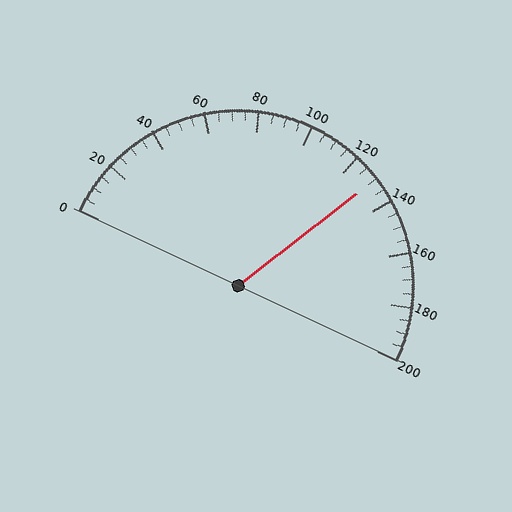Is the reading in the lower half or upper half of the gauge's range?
The reading is in the upper half of the range (0 to 200).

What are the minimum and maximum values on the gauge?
The gauge ranges from 0 to 200.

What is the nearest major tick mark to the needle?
The nearest major tick mark is 120.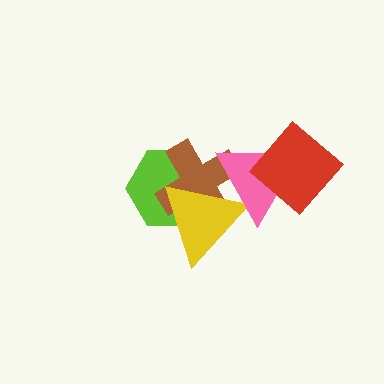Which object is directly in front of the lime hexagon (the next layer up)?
The brown cross is directly in front of the lime hexagon.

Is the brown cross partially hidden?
Yes, it is partially covered by another shape.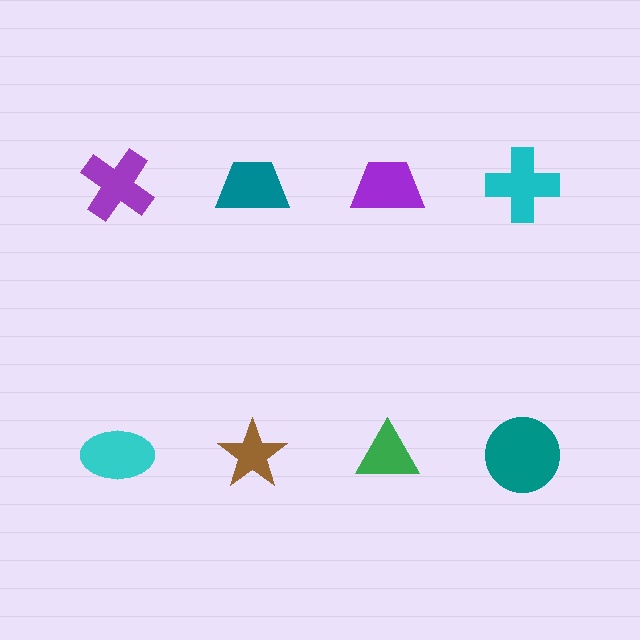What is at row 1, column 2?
A teal trapezoid.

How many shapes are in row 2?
4 shapes.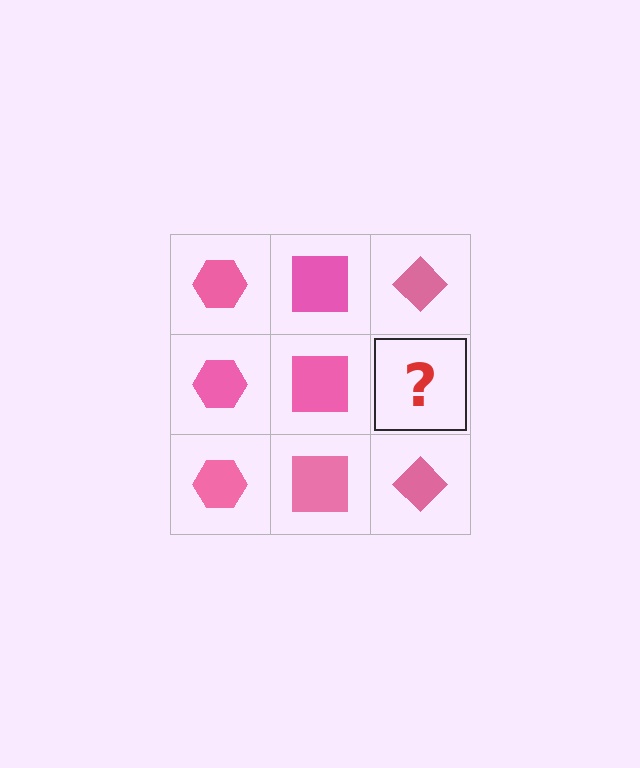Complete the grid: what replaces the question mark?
The question mark should be replaced with a pink diamond.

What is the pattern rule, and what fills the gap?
The rule is that each column has a consistent shape. The gap should be filled with a pink diamond.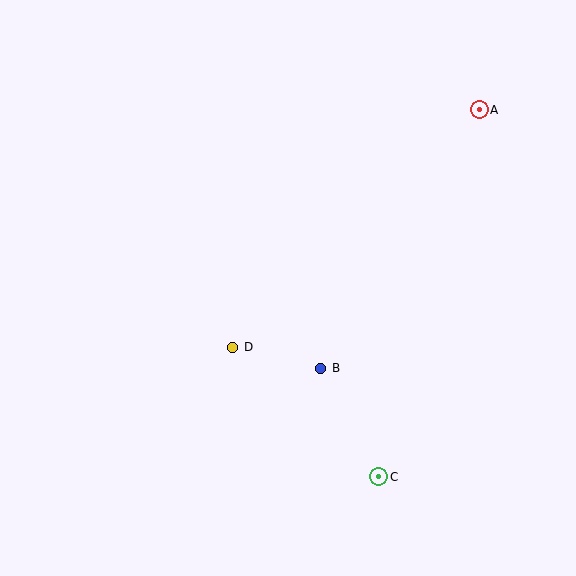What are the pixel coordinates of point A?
Point A is at (479, 110).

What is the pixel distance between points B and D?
The distance between B and D is 91 pixels.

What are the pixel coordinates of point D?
Point D is at (233, 347).